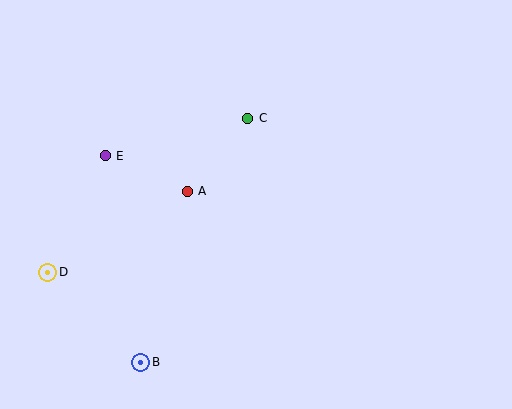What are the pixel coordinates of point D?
Point D is at (48, 272).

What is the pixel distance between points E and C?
The distance between E and C is 148 pixels.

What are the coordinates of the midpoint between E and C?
The midpoint between E and C is at (177, 137).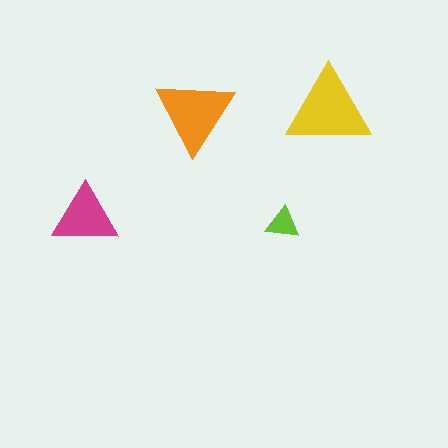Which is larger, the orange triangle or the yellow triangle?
The yellow one.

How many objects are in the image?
There are 4 objects in the image.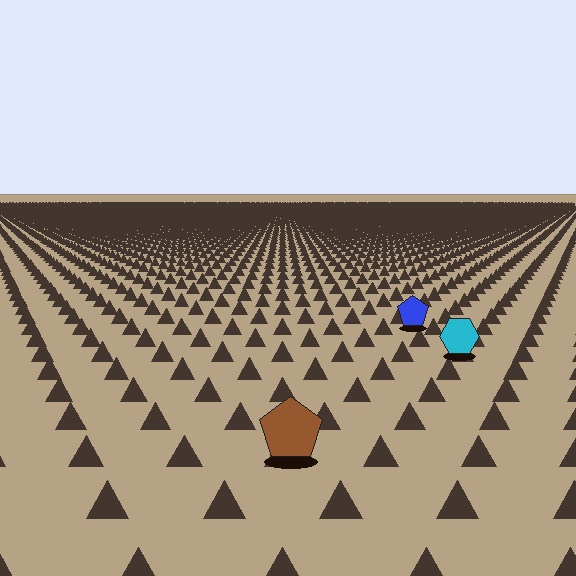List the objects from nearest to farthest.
From nearest to farthest: the brown pentagon, the cyan hexagon, the blue pentagon.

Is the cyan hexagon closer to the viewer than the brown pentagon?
No. The brown pentagon is closer — you can tell from the texture gradient: the ground texture is coarser near it.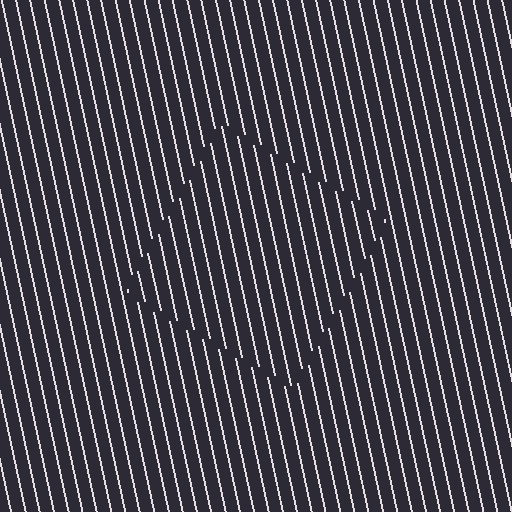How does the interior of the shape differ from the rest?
The interior of the shape contains the same grating, shifted by half a period — the contour is defined by the phase discontinuity where line-ends from the inner and outer gratings abut.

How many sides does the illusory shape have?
4 sides — the line-ends trace a square.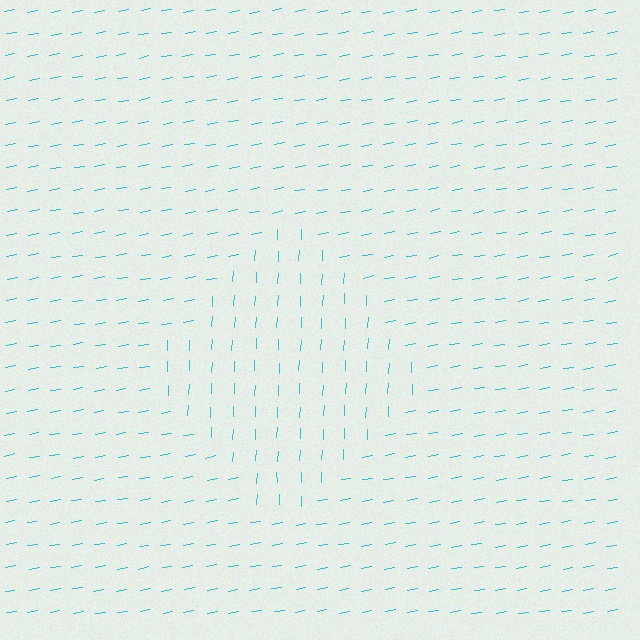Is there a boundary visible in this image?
Yes, there is a texture boundary formed by a change in line orientation.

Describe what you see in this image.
The image is filled with small cyan line segments. A diamond region in the image has lines oriented differently from the surrounding lines, creating a visible texture boundary.